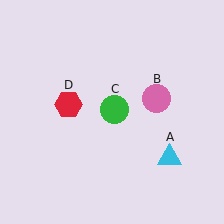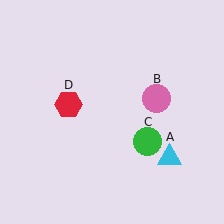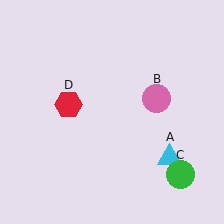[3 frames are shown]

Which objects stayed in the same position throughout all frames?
Cyan triangle (object A) and pink circle (object B) and red hexagon (object D) remained stationary.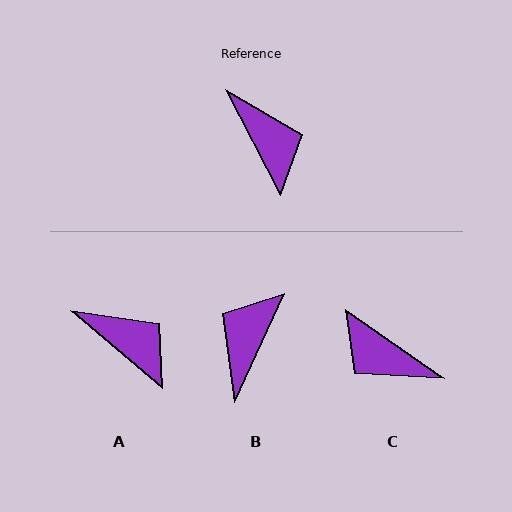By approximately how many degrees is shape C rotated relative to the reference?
Approximately 152 degrees clockwise.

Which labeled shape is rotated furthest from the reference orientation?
C, about 152 degrees away.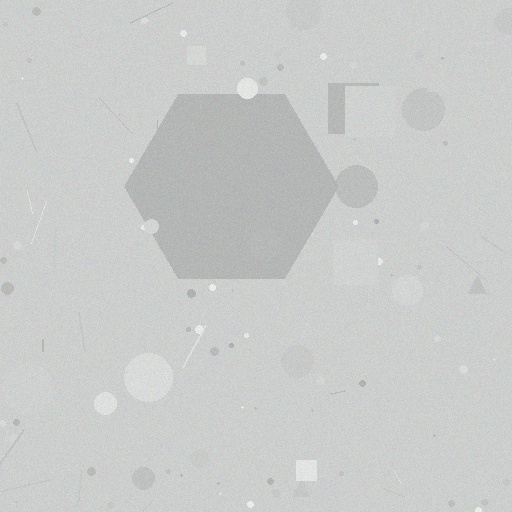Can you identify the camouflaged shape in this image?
The camouflaged shape is a hexagon.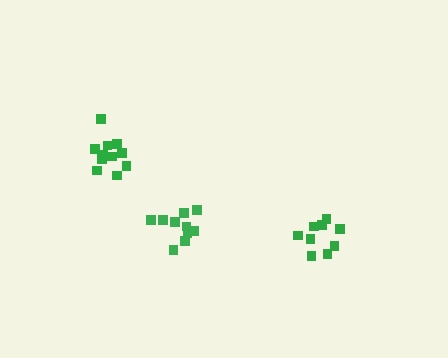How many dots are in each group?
Group 1: 9 dots, Group 2: 10 dots, Group 3: 12 dots (31 total).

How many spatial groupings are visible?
There are 3 spatial groupings.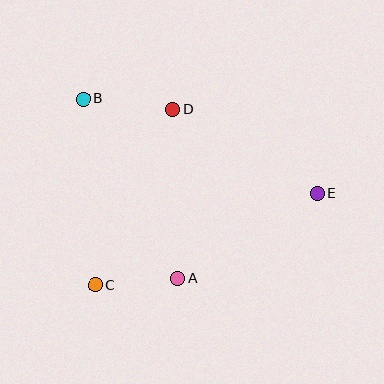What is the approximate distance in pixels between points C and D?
The distance between C and D is approximately 192 pixels.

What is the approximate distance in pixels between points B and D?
The distance between B and D is approximately 90 pixels.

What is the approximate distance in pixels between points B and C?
The distance between B and C is approximately 187 pixels.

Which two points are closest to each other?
Points A and C are closest to each other.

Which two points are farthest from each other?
Points B and E are farthest from each other.